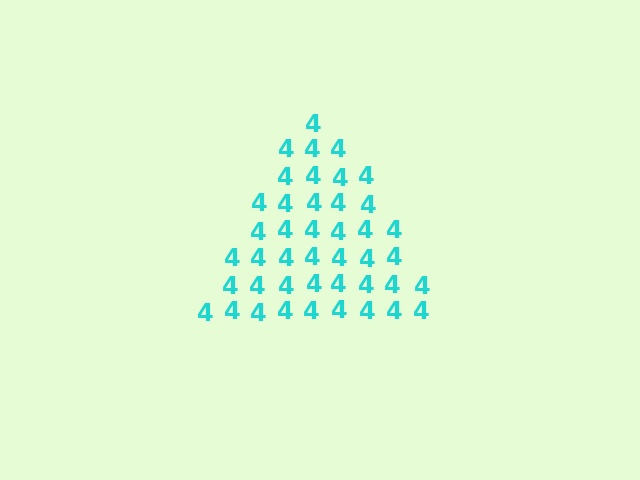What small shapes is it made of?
It is made of small digit 4's.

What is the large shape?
The large shape is a triangle.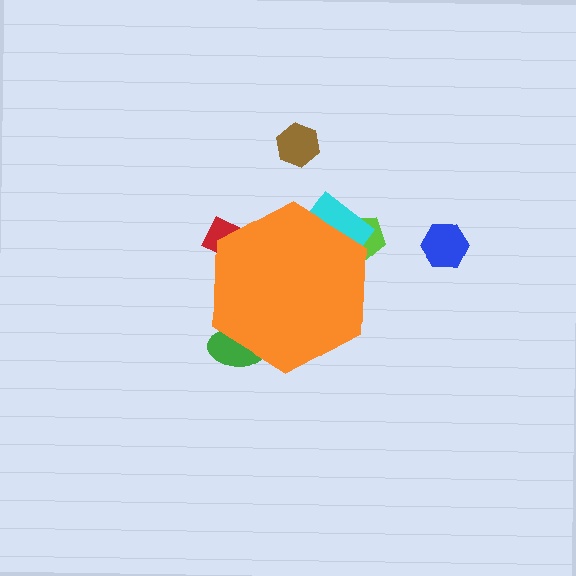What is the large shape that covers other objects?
An orange hexagon.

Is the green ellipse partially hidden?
Yes, the green ellipse is partially hidden behind the orange hexagon.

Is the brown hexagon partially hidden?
No, the brown hexagon is fully visible.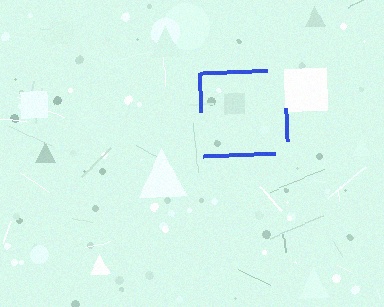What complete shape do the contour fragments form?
The contour fragments form a square.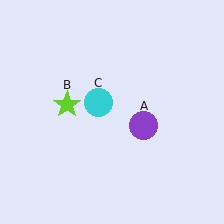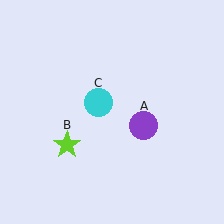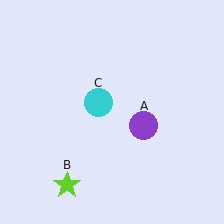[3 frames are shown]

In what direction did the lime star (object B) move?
The lime star (object B) moved down.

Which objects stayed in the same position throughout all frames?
Purple circle (object A) and cyan circle (object C) remained stationary.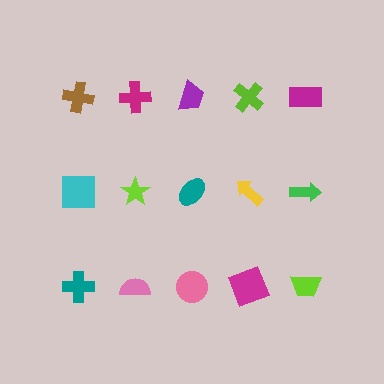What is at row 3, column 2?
A pink semicircle.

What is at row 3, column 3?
A pink circle.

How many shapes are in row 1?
5 shapes.